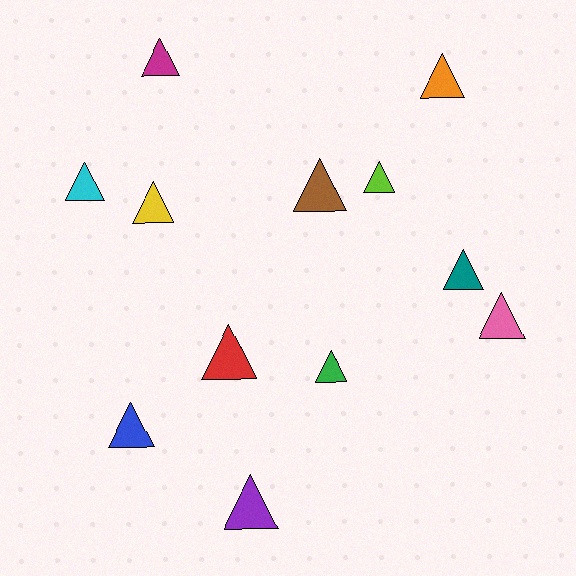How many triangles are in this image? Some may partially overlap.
There are 12 triangles.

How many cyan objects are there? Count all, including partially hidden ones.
There is 1 cyan object.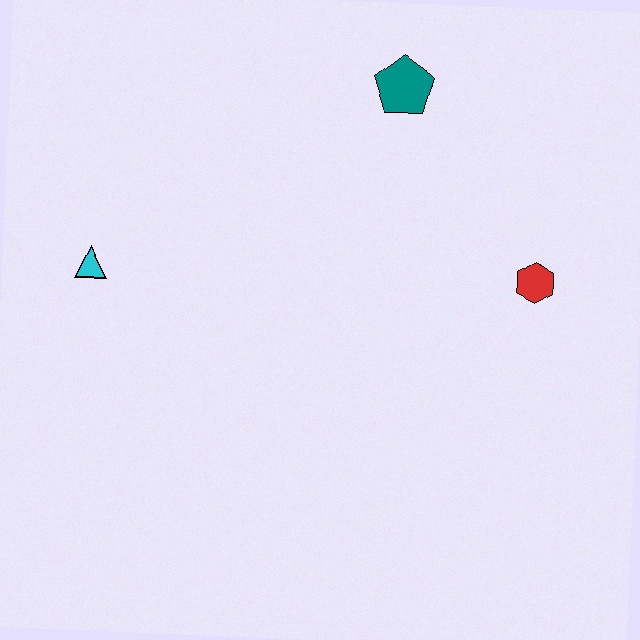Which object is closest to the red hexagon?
The teal pentagon is closest to the red hexagon.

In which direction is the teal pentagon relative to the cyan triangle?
The teal pentagon is to the right of the cyan triangle.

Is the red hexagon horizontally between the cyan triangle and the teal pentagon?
No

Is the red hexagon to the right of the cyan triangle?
Yes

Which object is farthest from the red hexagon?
The cyan triangle is farthest from the red hexagon.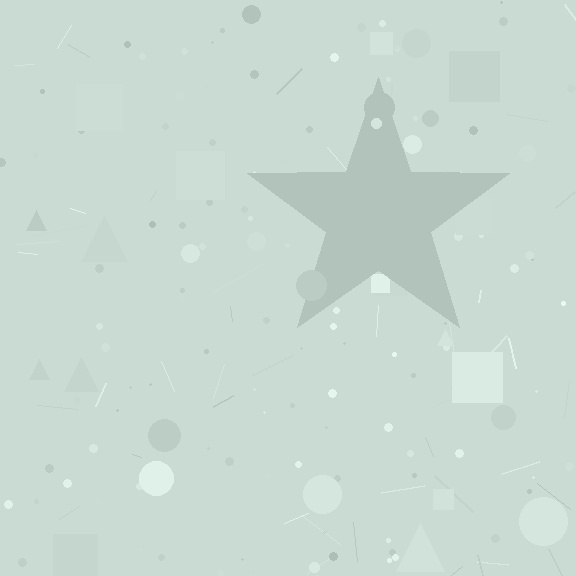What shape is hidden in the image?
A star is hidden in the image.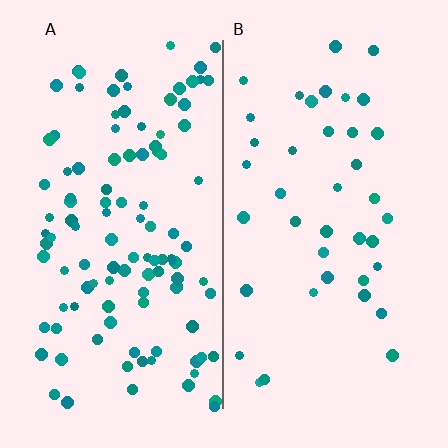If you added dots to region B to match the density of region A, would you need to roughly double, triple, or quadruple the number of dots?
Approximately triple.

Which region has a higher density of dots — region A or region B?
A (the left).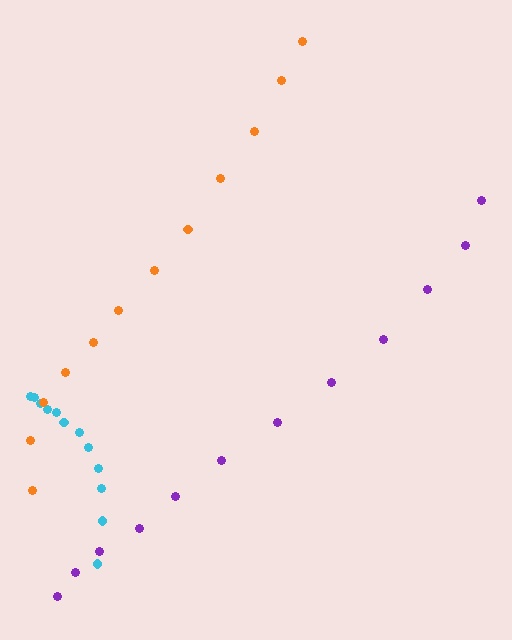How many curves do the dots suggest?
There are 3 distinct paths.